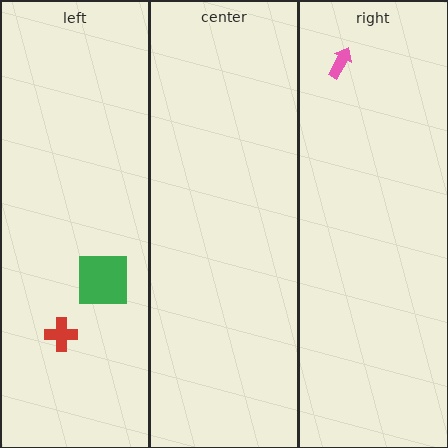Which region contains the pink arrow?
The right region.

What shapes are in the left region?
The red cross, the green square.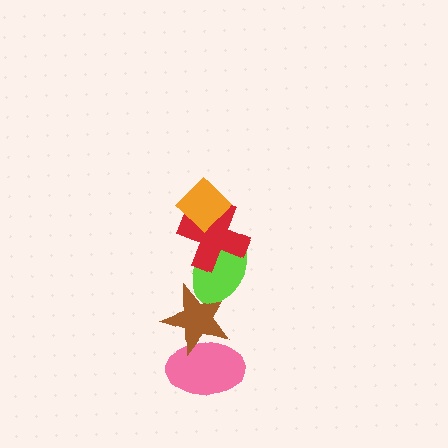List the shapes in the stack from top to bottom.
From top to bottom: the orange diamond, the red cross, the lime ellipse, the brown star, the pink ellipse.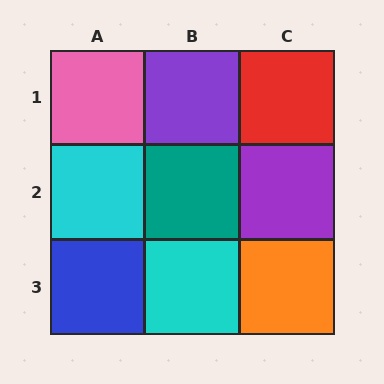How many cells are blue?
1 cell is blue.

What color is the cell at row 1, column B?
Purple.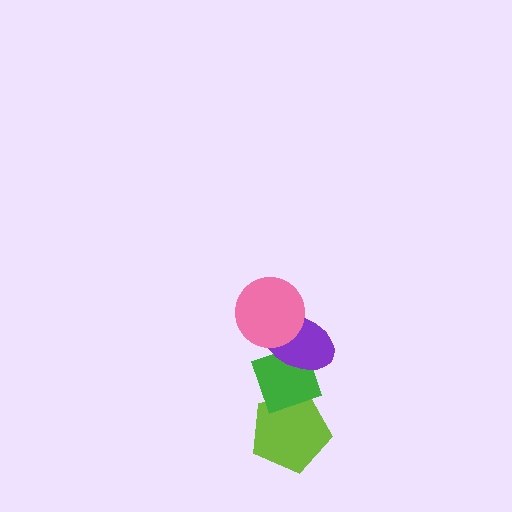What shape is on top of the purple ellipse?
The pink circle is on top of the purple ellipse.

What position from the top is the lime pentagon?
The lime pentagon is 4th from the top.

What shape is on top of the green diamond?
The purple ellipse is on top of the green diamond.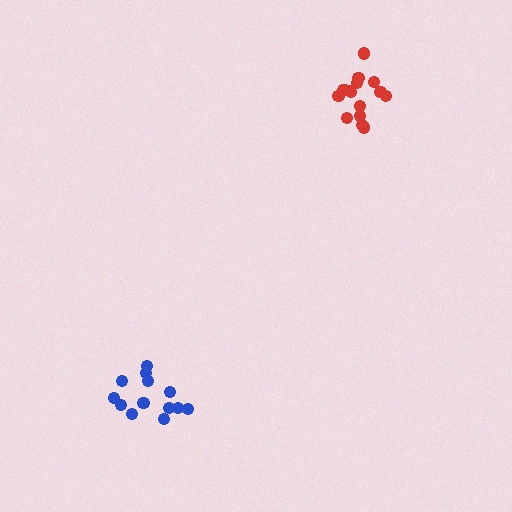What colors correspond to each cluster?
The clusters are colored: blue, red.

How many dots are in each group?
Group 1: 13 dots, Group 2: 17 dots (30 total).